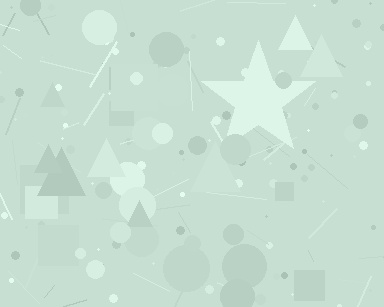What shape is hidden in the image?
A star is hidden in the image.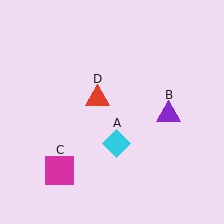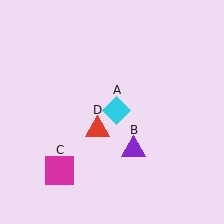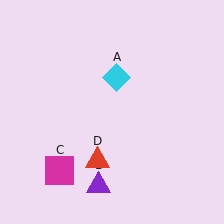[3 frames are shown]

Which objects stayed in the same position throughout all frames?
Magenta square (object C) remained stationary.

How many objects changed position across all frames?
3 objects changed position: cyan diamond (object A), purple triangle (object B), red triangle (object D).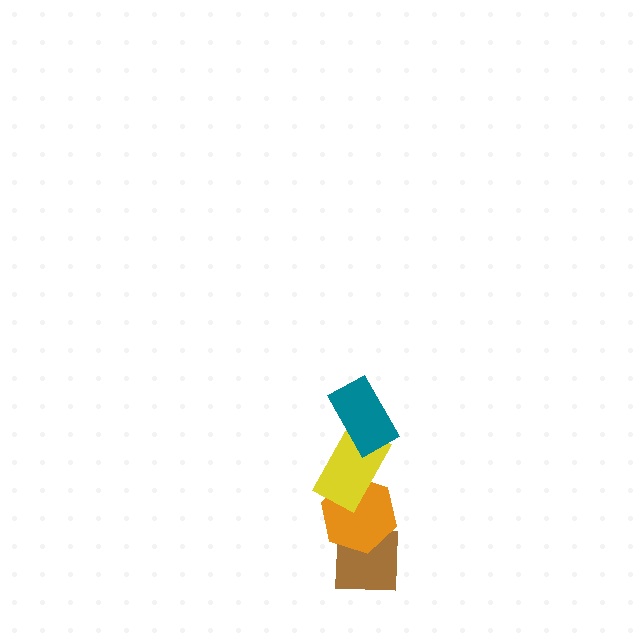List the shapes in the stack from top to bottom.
From top to bottom: the teal rectangle, the yellow rectangle, the orange hexagon, the brown square.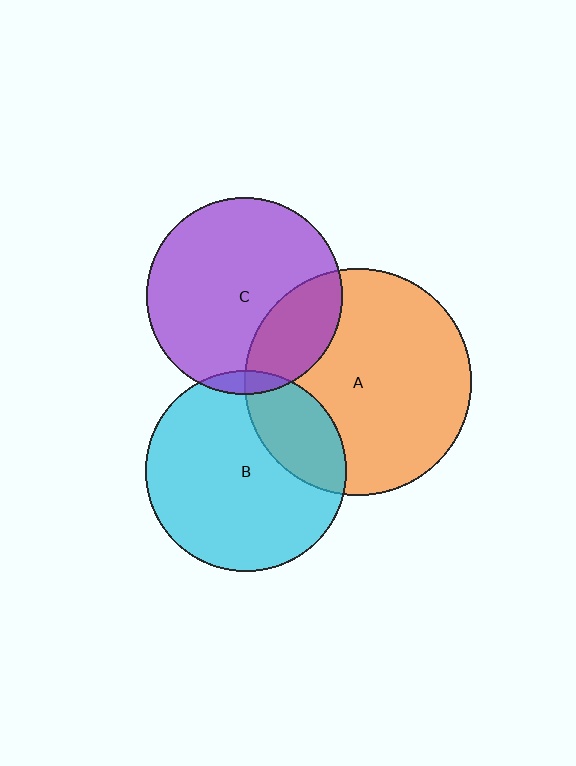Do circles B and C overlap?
Yes.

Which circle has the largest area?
Circle A (orange).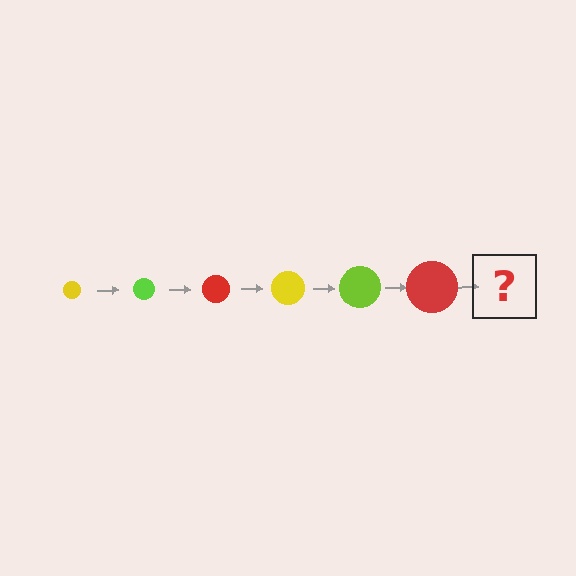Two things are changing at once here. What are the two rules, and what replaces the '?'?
The two rules are that the circle grows larger each step and the color cycles through yellow, lime, and red. The '?' should be a yellow circle, larger than the previous one.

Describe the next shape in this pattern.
It should be a yellow circle, larger than the previous one.